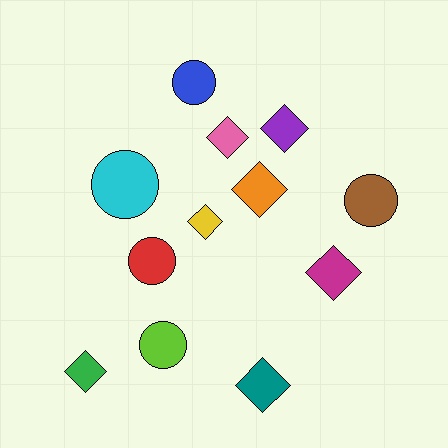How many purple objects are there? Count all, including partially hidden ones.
There is 1 purple object.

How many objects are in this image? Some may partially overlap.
There are 12 objects.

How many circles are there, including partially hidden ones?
There are 5 circles.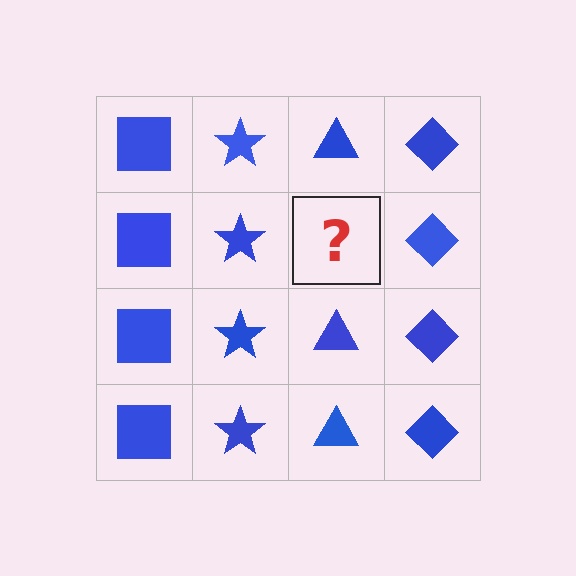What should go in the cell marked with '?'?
The missing cell should contain a blue triangle.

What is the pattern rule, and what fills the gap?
The rule is that each column has a consistent shape. The gap should be filled with a blue triangle.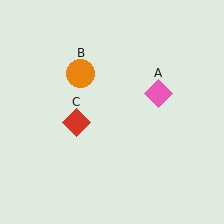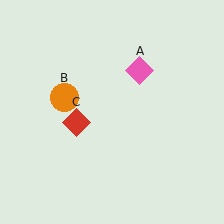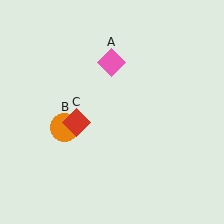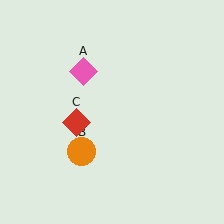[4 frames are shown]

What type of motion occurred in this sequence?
The pink diamond (object A), orange circle (object B) rotated counterclockwise around the center of the scene.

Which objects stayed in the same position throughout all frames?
Red diamond (object C) remained stationary.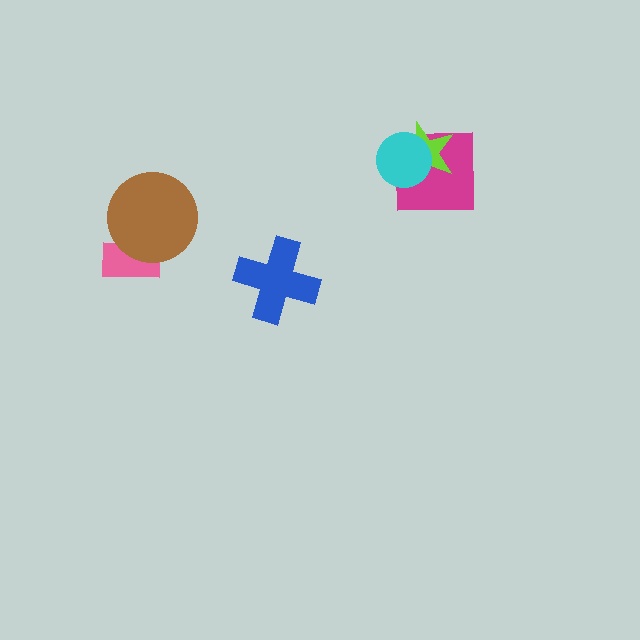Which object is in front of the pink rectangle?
The brown circle is in front of the pink rectangle.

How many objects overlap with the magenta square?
2 objects overlap with the magenta square.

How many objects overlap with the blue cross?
0 objects overlap with the blue cross.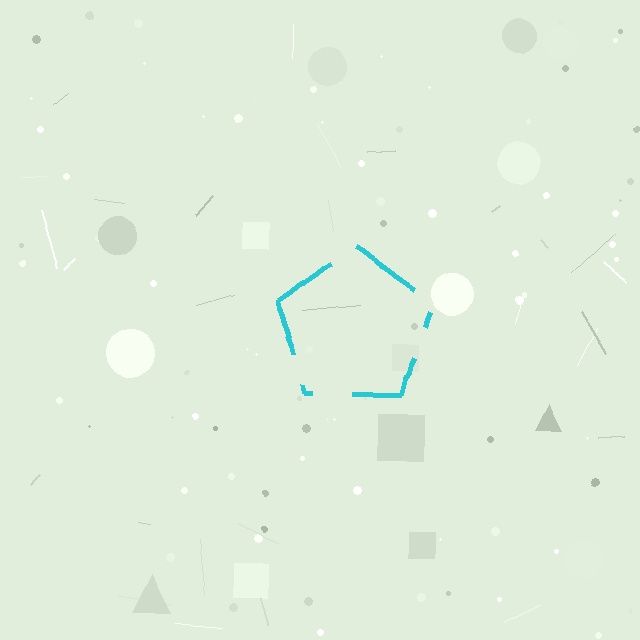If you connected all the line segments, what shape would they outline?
They would outline a pentagon.